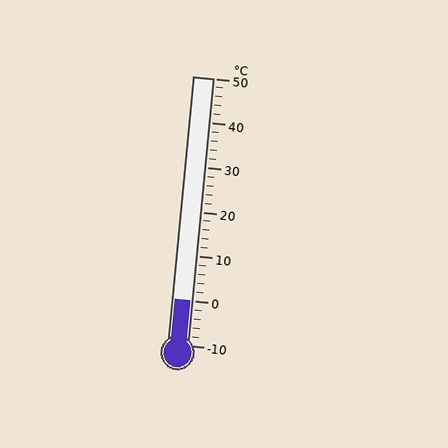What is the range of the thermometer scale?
The thermometer scale ranges from -10°C to 50°C.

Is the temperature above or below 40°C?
The temperature is below 40°C.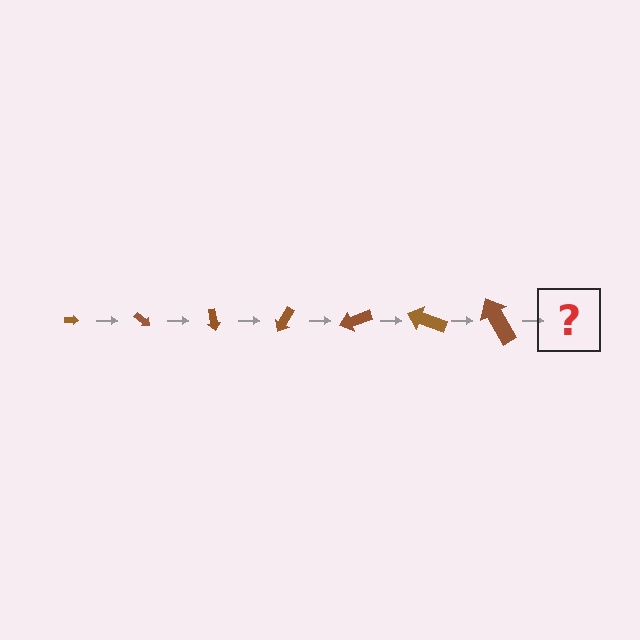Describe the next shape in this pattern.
It should be an arrow, larger than the previous one and rotated 280 degrees from the start.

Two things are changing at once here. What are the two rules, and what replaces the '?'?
The two rules are that the arrow grows larger each step and it rotates 40 degrees each step. The '?' should be an arrow, larger than the previous one and rotated 280 degrees from the start.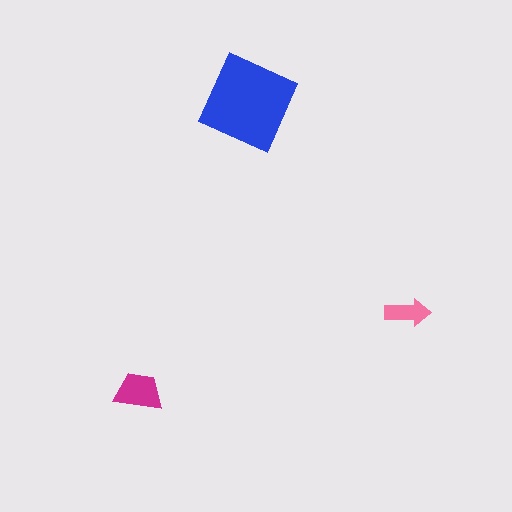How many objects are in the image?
There are 3 objects in the image.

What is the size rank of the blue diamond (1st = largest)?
1st.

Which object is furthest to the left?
The magenta trapezoid is leftmost.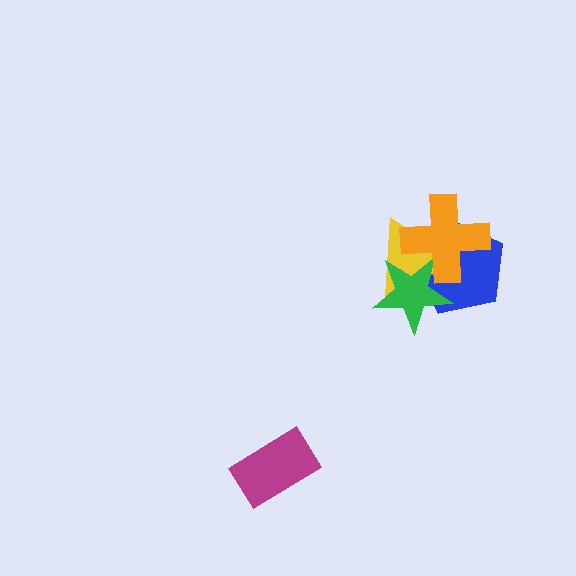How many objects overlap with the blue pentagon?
3 objects overlap with the blue pentagon.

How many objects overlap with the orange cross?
3 objects overlap with the orange cross.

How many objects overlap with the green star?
3 objects overlap with the green star.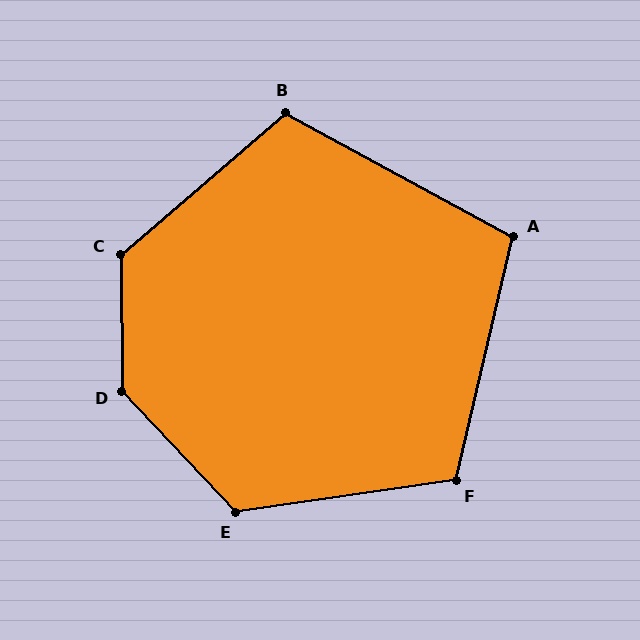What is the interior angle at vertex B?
Approximately 111 degrees (obtuse).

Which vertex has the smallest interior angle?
A, at approximately 105 degrees.